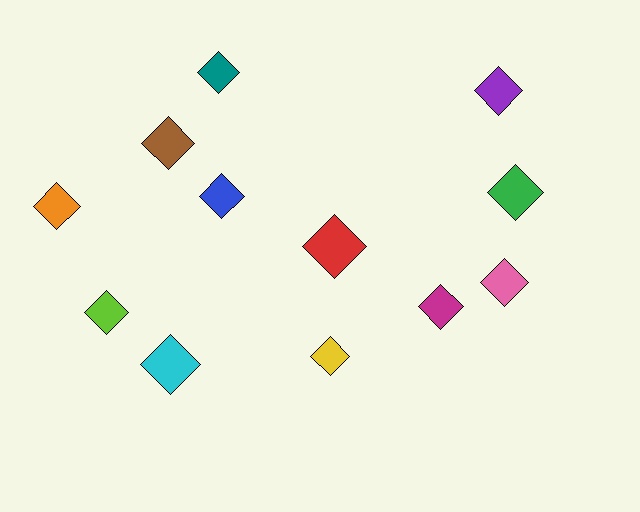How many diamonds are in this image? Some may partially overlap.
There are 12 diamonds.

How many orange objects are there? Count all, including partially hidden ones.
There is 1 orange object.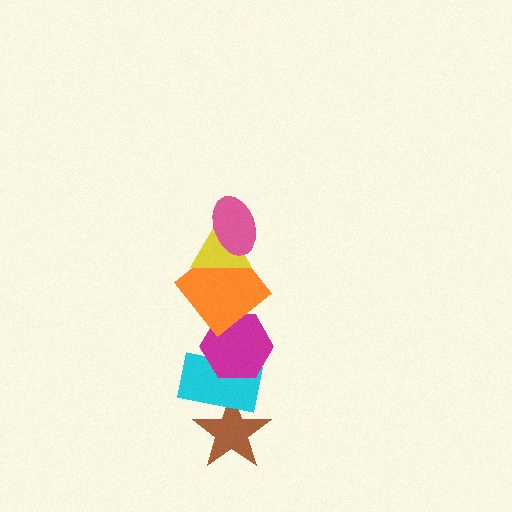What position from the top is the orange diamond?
The orange diamond is 3rd from the top.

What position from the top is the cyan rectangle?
The cyan rectangle is 5th from the top.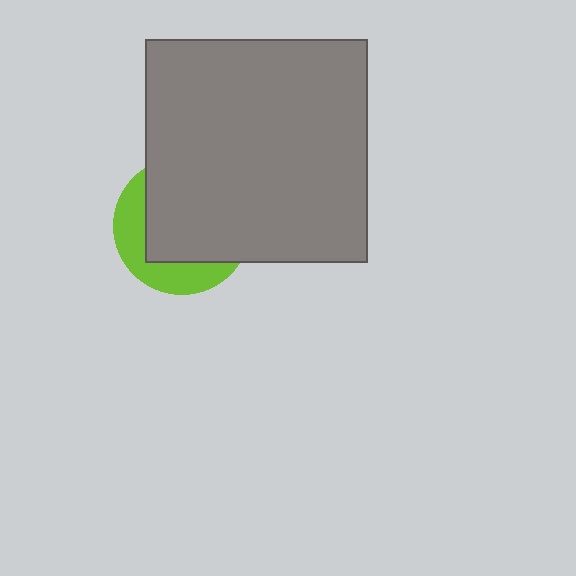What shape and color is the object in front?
The object in front is a gray square.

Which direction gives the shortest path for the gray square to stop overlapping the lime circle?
Moving toward the upper-right gives the shortest separation.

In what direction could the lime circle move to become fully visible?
The lime circle could move toward the lower-left. That would shift it out from behind the gray square entirely.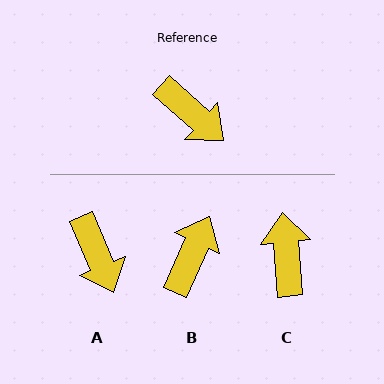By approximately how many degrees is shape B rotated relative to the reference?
Approximately 107 degrees counter-clockwise.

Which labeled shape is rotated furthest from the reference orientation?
C, about 137 degrees away.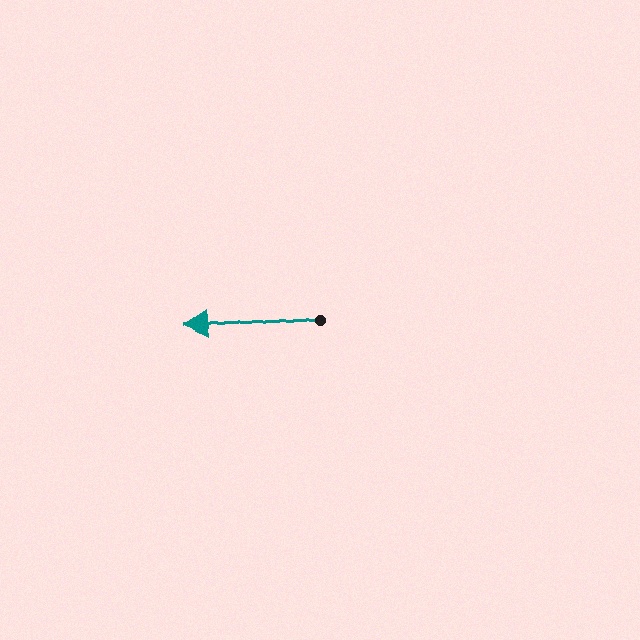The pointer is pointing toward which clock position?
Roughly 9 o'clock.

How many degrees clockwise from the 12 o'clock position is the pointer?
Approximately 266 degrees.